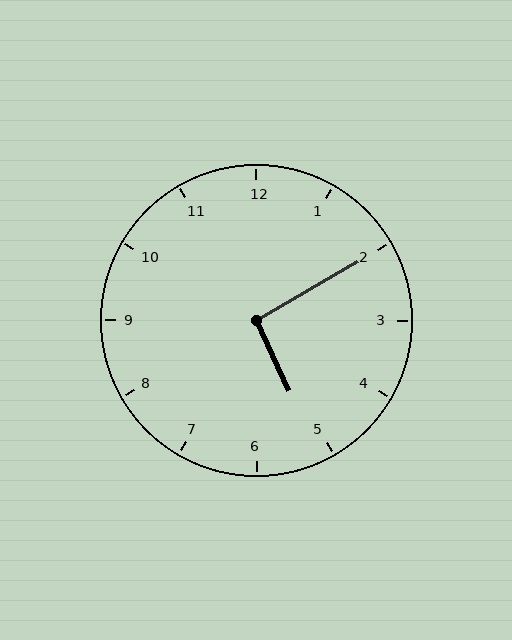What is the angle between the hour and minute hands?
Approximately 95 degrees.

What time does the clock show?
5:10.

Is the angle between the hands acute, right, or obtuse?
It is right.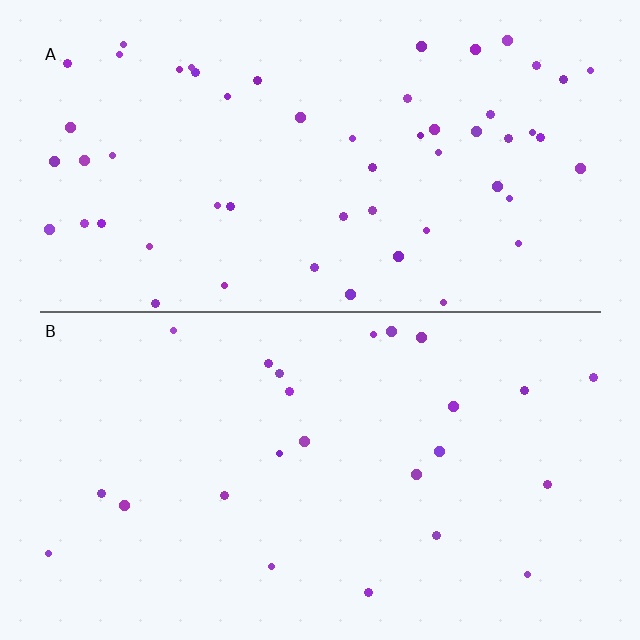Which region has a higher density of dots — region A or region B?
A (the top).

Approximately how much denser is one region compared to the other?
Approximately 2.3× — region A over region B.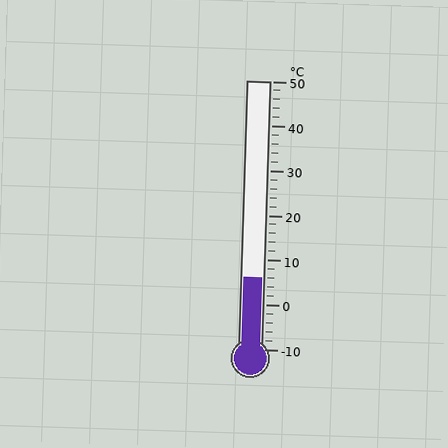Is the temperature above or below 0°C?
The temperature is above 0°C.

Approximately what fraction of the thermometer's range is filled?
The thermometer is filled to approximately 25% of its range.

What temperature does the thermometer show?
The thermometer shows approximately 6°C.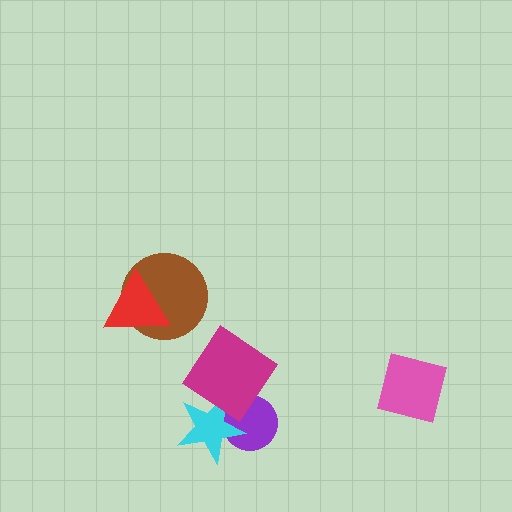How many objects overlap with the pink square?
0 objects overlap with the pink square.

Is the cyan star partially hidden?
Yes, it is partially covered by another shape.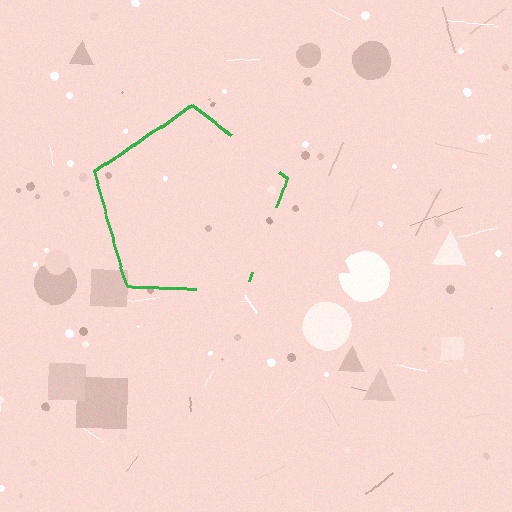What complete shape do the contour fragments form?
The contour fragments form a pentagon.